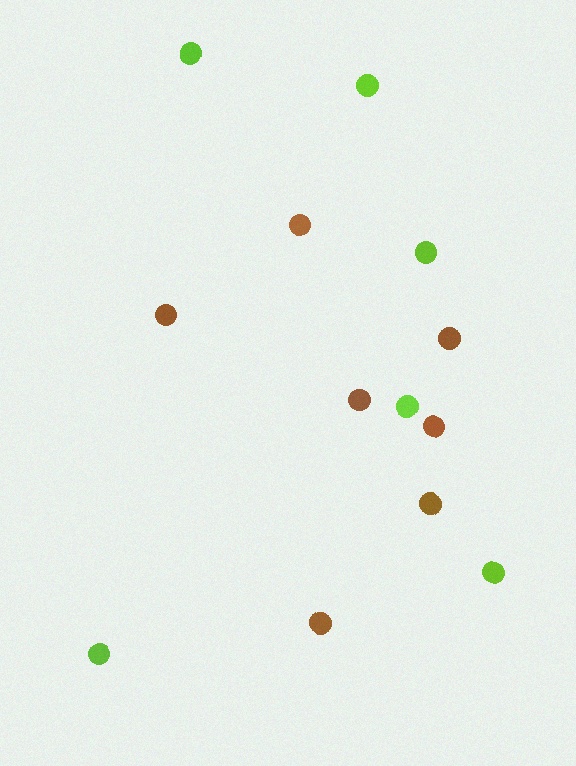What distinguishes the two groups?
There are 2 groups: one group of lime circles (6) and one group of brown circles (7).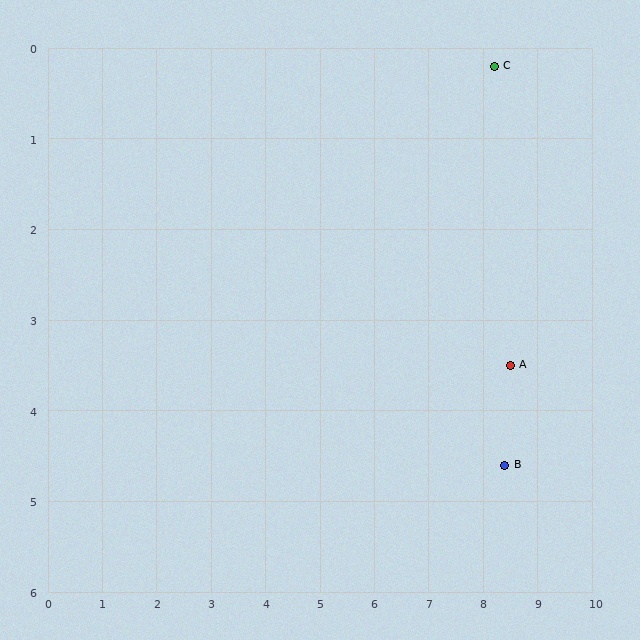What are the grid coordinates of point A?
Point A is at approximately (8.5, 3.5).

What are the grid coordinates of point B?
Point B is at approximately (8.4, 4.6).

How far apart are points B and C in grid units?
Points B and C are about 4.4 grid units apart.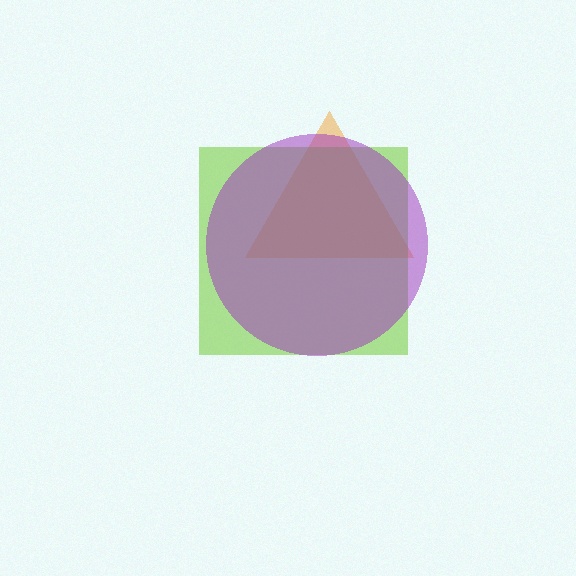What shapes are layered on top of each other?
The layered shapes are: an orange triangle, a lime square, a purple circle.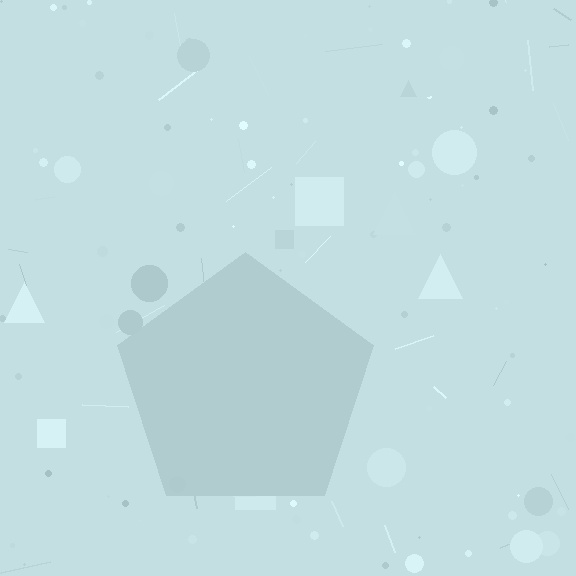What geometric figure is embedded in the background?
A pentagon is embedded in the background.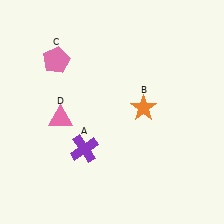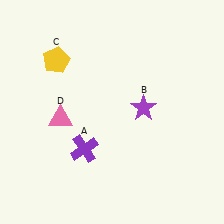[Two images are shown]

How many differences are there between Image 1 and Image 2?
There are 2 differences between the two images.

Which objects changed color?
B changed from orange to purple. C changed from pink to yellow.